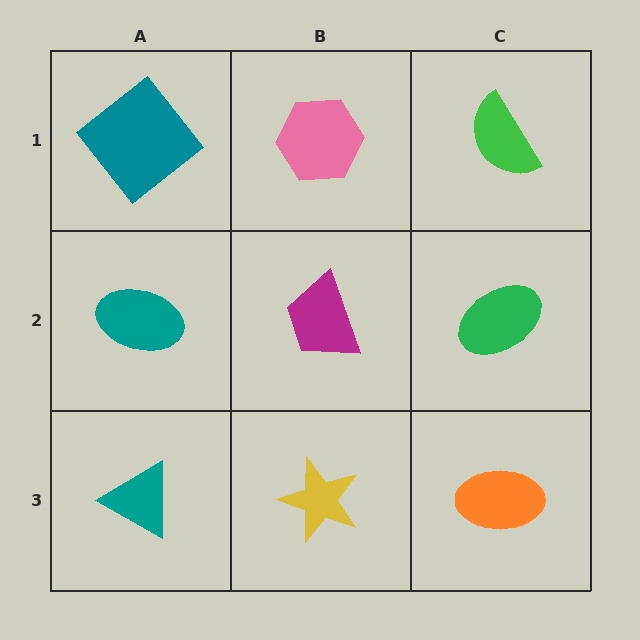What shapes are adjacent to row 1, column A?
A teal ellipse (row 2, column A), a pink hexagon (row 1, column B).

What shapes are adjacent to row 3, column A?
A teal ellipse (row 2, column A), a yellow star (row 3, column B).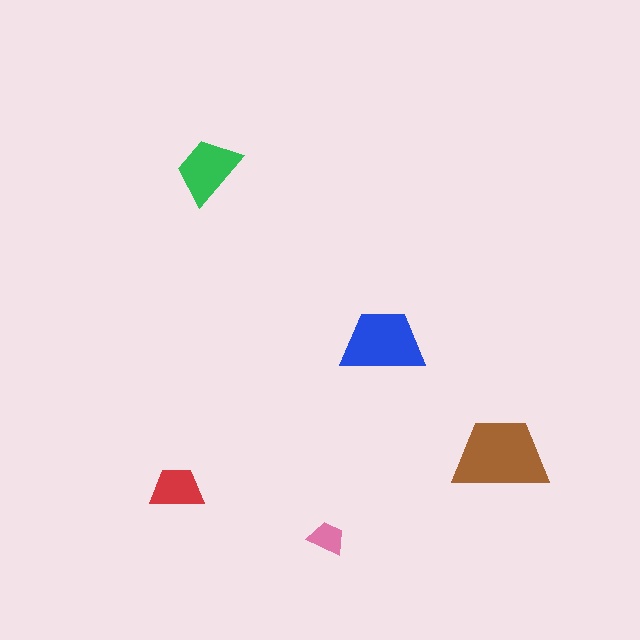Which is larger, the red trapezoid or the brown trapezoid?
The brown one.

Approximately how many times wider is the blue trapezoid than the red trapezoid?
About 1.5 times wider.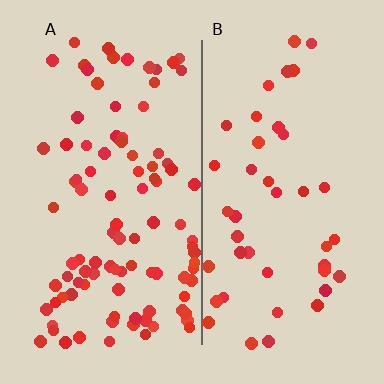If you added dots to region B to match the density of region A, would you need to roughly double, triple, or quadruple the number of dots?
Approximately double.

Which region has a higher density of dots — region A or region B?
A (the left).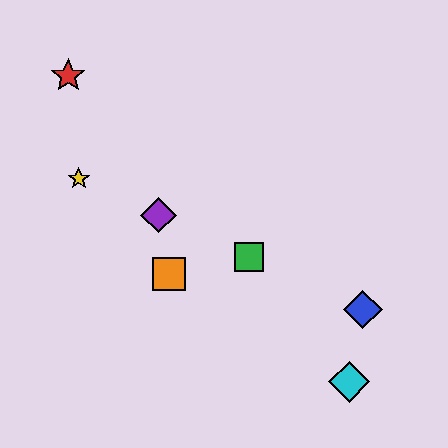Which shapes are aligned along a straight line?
The blue diamond, the green square, the yellow star, the purple diamond are aligned along a straight line.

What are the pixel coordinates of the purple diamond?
The purple diamond is at (159, 215).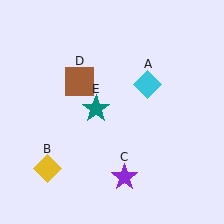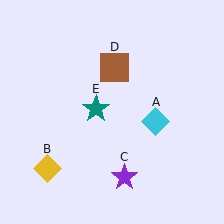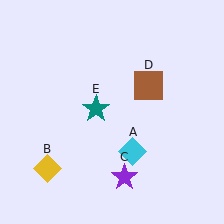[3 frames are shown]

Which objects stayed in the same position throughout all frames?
Yellow diamond (object B) and purple star (object C) and teal star (object E) remained stationary.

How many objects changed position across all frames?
2 objects changed position: cyan diamond (object A), brown square (object D).